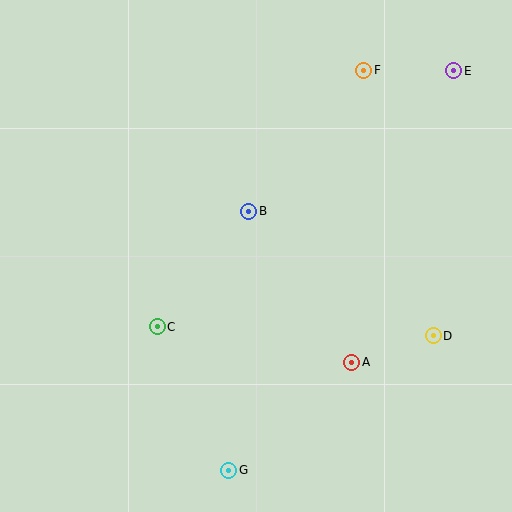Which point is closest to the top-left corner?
Point B is closest to the top-left corner.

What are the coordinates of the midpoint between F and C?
The midpoint between F and C is at (261, 198).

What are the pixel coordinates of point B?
Point B is at (249, 211).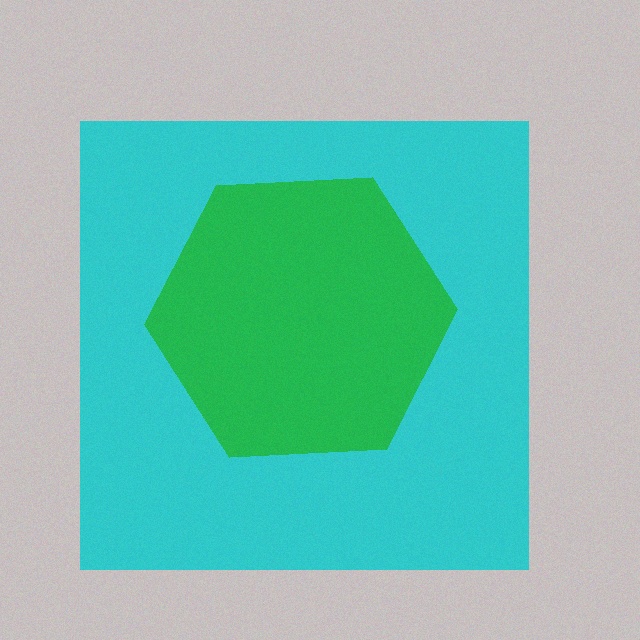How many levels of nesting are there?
2.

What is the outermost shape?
The cyan square.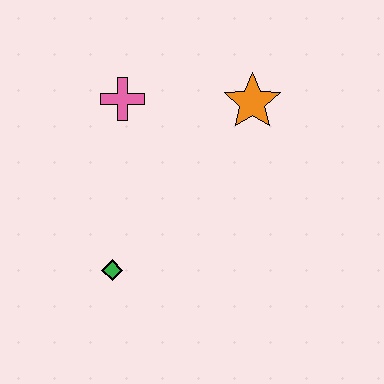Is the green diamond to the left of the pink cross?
Yes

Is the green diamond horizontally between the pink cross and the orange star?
No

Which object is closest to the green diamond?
The pink cross is closest to the green diamond.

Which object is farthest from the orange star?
The green diamond is farthest from the orange star.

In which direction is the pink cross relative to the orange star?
The pink cross is to the left of the orange star.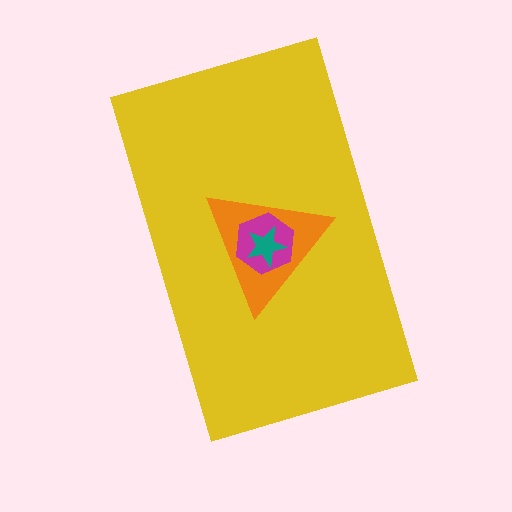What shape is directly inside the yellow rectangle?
The orange triangle.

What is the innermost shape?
The teal star.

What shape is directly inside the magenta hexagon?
The teal star.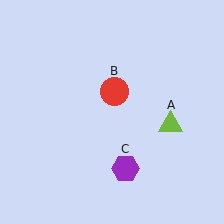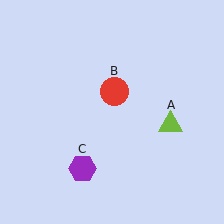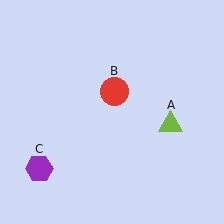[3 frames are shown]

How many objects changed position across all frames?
1 object changed position: purple hexagon (object C).